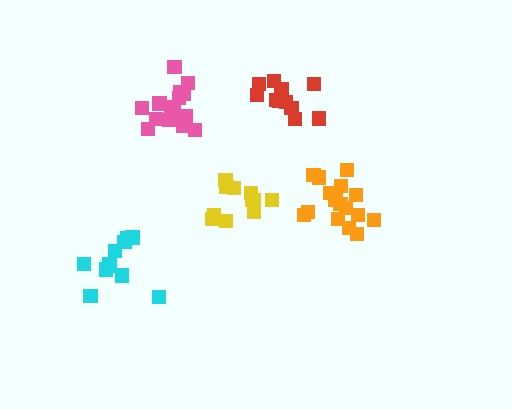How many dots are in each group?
Group 1: 12 dots, Group 2: 11 dots, Group 3: 11 dots, Group 4: 15 dots, Group 5: 16 dots (65 total).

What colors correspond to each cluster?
The clusters are colored: red, cyan, yellow, pink, orange.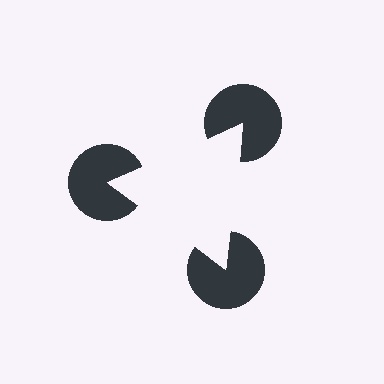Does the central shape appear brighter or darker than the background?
It typically appears slightly brighter than the background, even though no actual brightness change is drawn.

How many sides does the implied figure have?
3 sides.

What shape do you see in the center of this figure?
An illusory triangle — its edges are inferred from the aligned wedge cuts in the pac-man discs, not physically drawn.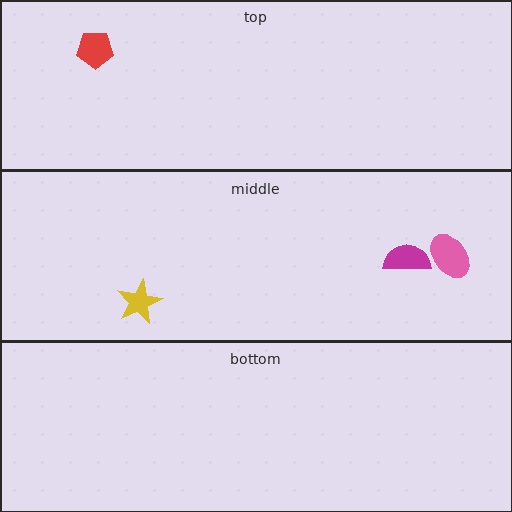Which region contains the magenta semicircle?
The middle region.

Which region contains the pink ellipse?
The middle region.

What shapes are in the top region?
The red pentagon.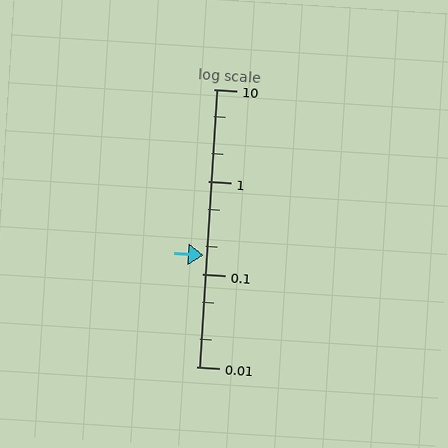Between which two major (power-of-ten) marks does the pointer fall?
The pointer is between 0.1 and 1.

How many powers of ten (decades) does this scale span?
The scale spans 3 decades, from 0.01 to 10.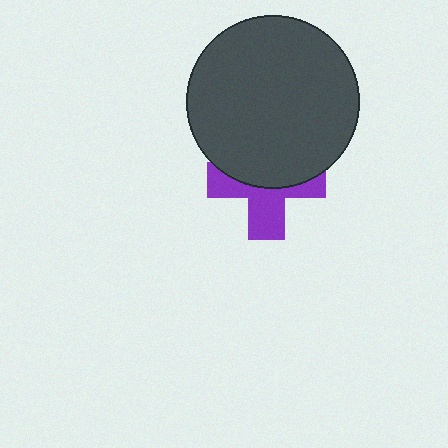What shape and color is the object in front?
The object in front is a dark gray circle.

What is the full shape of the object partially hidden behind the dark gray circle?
The partially hidden object is a purple cross.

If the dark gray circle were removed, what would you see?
You would see the complete purple cross.